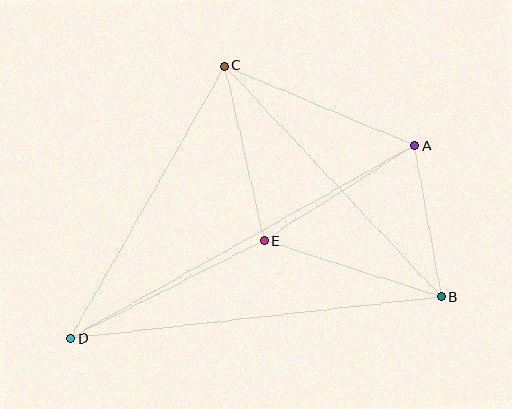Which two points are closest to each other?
Points A and B are closest to each other.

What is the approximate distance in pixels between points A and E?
The distance between A and E is approximately 178 pixels.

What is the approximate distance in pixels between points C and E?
The distance between C and E is approximately 180 pixels.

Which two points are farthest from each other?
Points A and D are farthest from each other.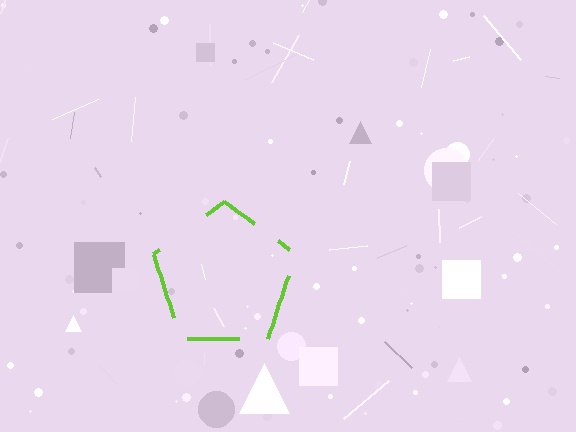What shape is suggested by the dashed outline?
The dashed outline suggests a pentagon.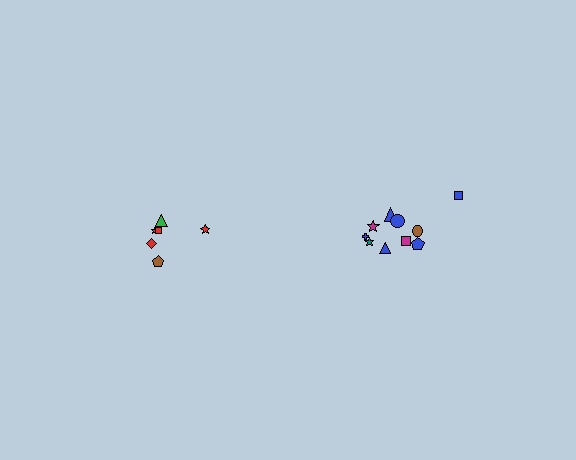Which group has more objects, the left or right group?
The right group.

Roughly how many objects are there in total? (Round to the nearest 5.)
Roughly 15 objects in total.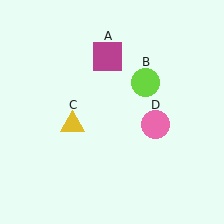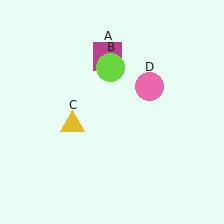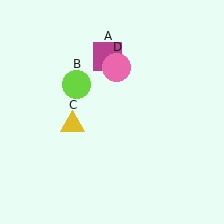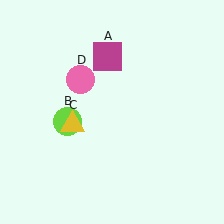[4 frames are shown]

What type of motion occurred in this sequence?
The lime circle (object B), pink circle (object D) rotated counterclockwise around the center of the scene.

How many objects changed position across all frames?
2 objects changed position: lime circle (object B), pink circle (object D).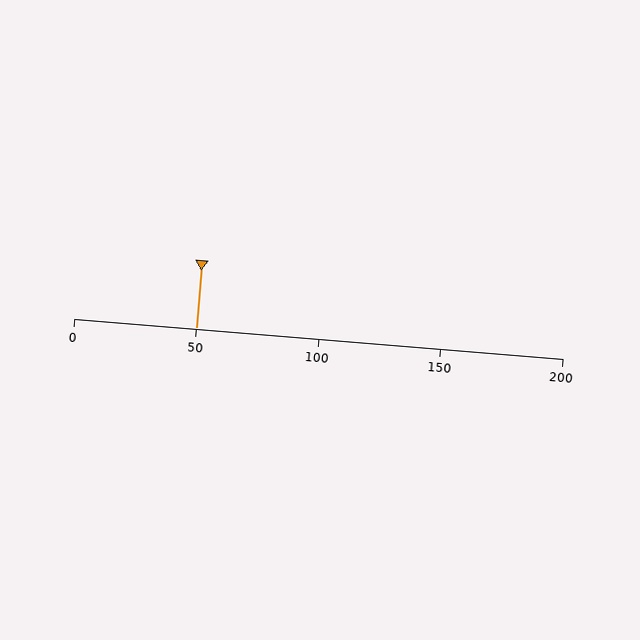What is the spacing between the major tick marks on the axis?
The major ticks are spaced 50 apart.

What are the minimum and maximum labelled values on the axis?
The axis runs from 0 to 200.